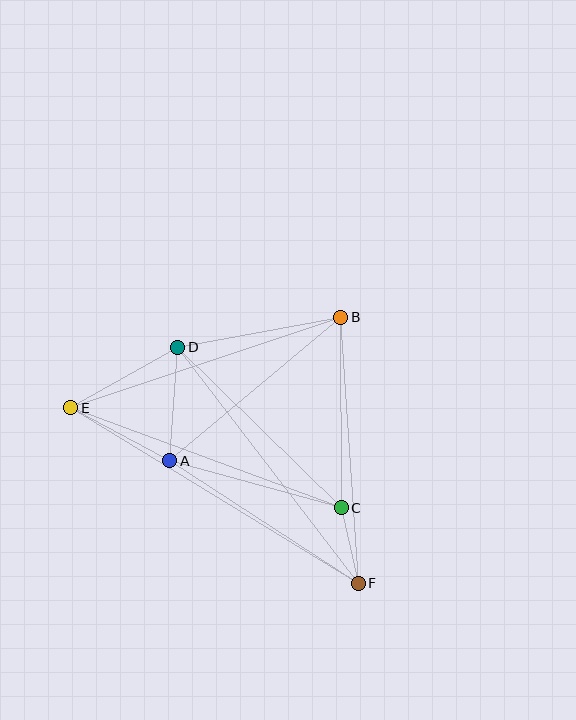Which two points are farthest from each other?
Points E and F are farthest from each other.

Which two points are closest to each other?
Points C and F are closest to each other.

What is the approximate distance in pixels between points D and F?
The distance between D and F is approximately 297 pixels.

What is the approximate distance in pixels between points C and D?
The distance between C and D is approximately 229 pixels.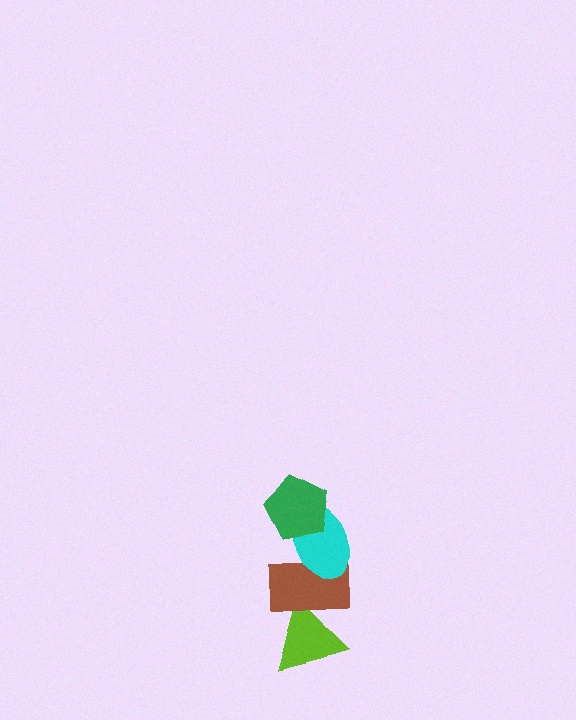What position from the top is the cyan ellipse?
The cyan ellipse is 2nd from the top.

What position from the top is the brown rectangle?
The brown rectangle is 3rd from the top.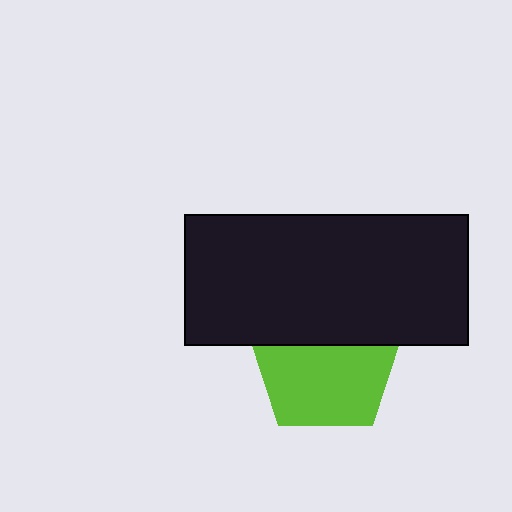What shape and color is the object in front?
The object in front is a black rectangle.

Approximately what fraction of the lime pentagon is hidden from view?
Roughly 37% of the lime pentagon is hidden behind the black rectangle.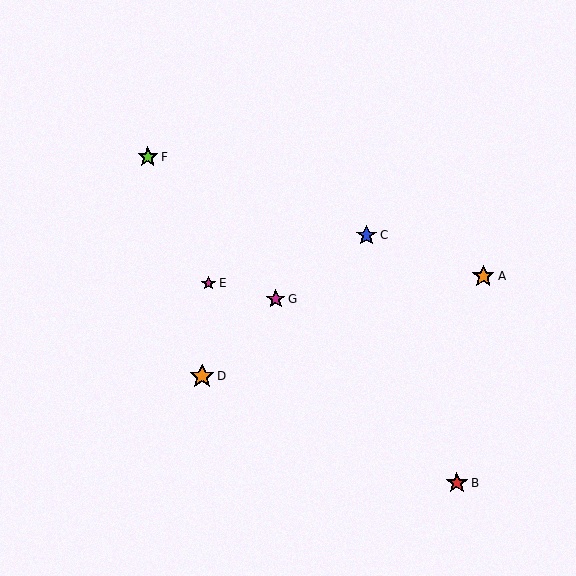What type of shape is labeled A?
Shape A is an orange star.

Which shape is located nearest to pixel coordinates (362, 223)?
The blue star (labeled C) at (366, 236) is nearest to that location.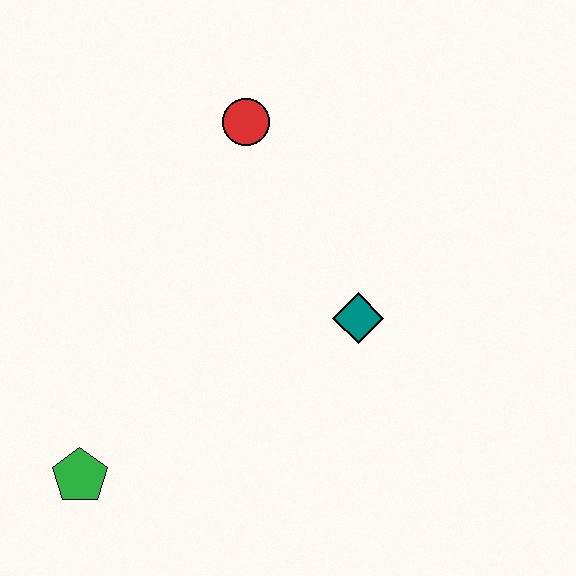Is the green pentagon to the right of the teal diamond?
No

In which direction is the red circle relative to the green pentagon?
The red circle is above the green pentagon.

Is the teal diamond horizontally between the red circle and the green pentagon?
No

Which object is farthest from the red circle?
The green pentagon is farthest from the red circle.